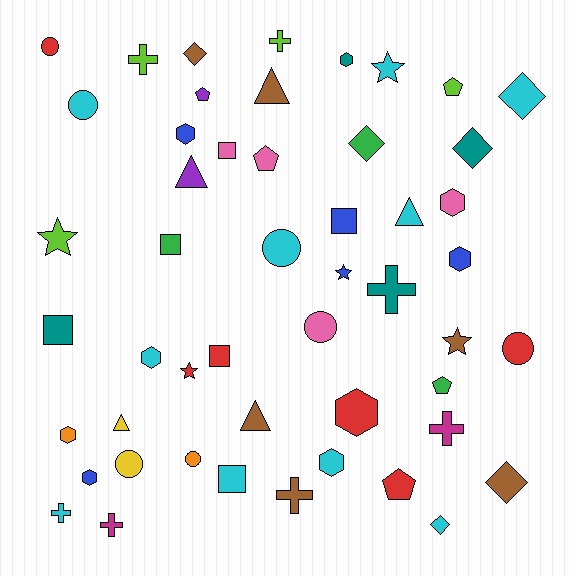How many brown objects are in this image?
There are 6 brown objects.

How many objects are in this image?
There are 50 objects.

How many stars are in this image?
There are 5 stars.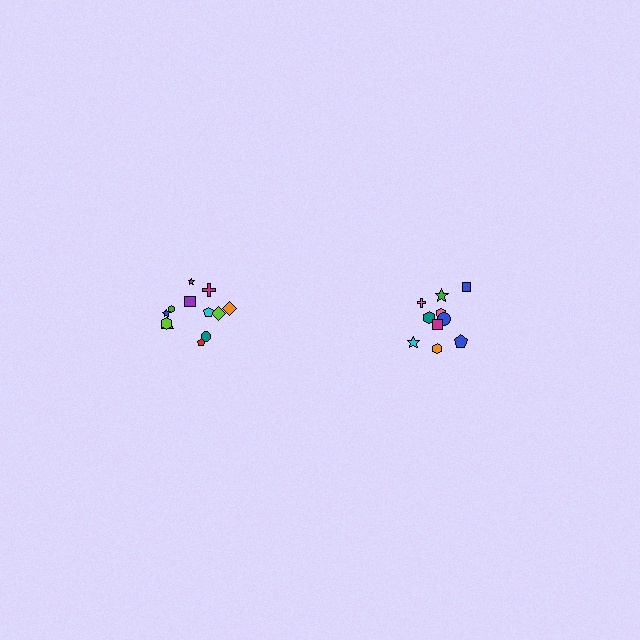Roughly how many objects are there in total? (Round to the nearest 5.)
Roughly 20 objects in total.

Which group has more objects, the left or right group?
The left group.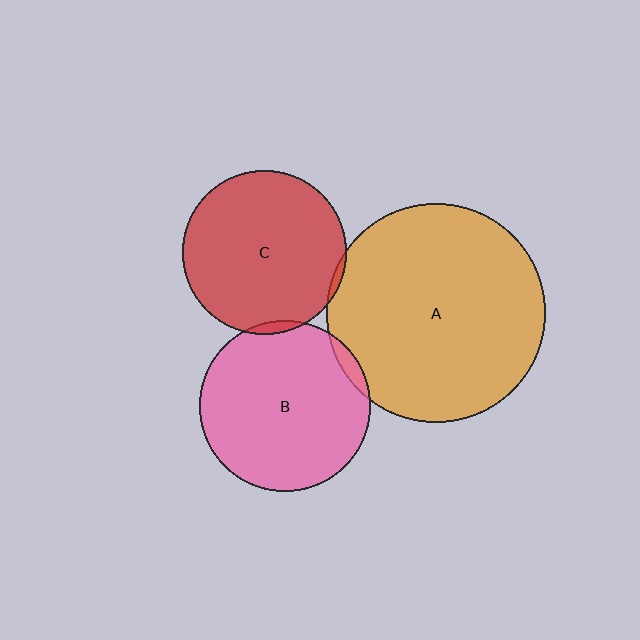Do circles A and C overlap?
Yes.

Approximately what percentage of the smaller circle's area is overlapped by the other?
Approximately 5%.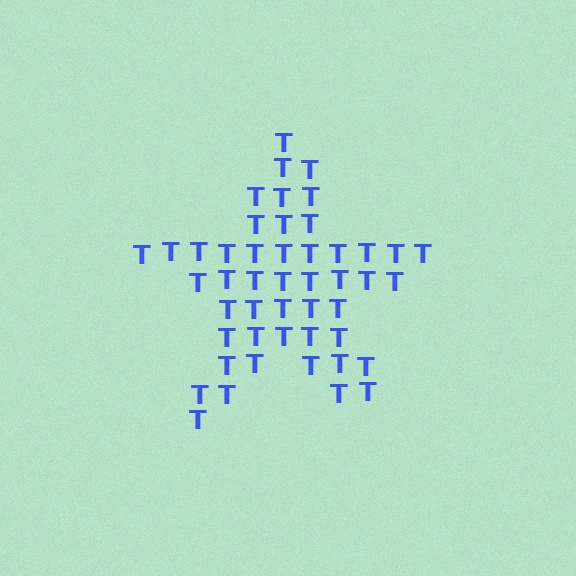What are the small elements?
The small elements are letter T's.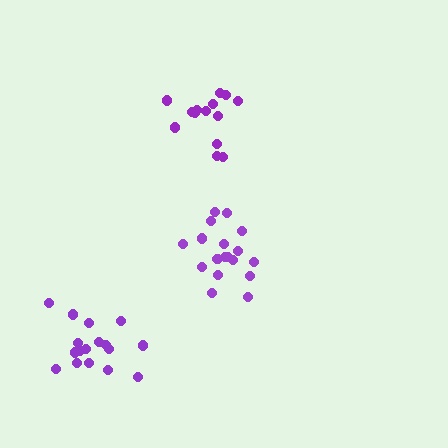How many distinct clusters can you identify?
There are 3 distinct clusters.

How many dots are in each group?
Group 1: 14 dots, Group 2: 18 dots, Group 3: 17 dots (49 total).